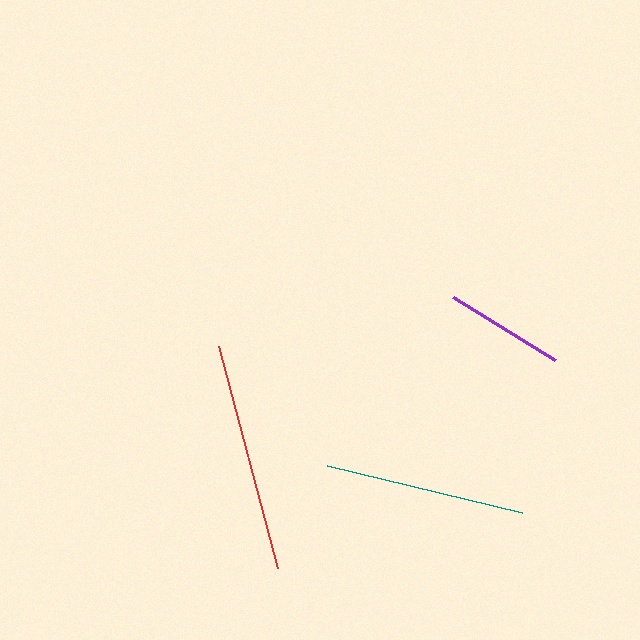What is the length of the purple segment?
The purple segment is approximately 120 pixels long.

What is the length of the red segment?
The red segment is approximately 230 pixels long.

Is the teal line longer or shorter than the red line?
The red line is longer than the teal line.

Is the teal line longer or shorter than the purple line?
The teal line is longer than the purple line.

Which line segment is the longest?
The red line is the longest at approximately 230 pixels.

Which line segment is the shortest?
The purple line is the shortest at approximately 120 pixels.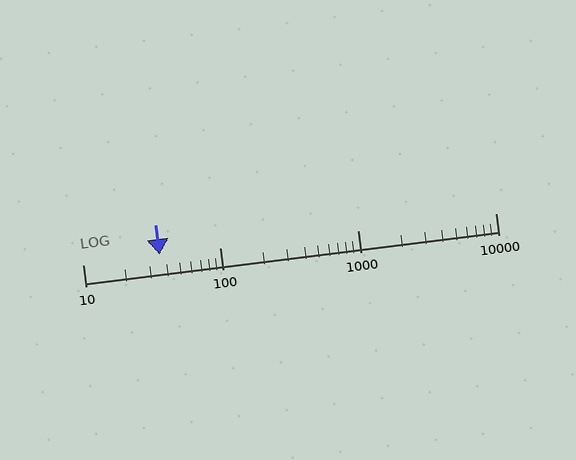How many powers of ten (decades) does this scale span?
The scale spans 3 decades, from 10 to 10000.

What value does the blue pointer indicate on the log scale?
The pointer indicates approximately 36.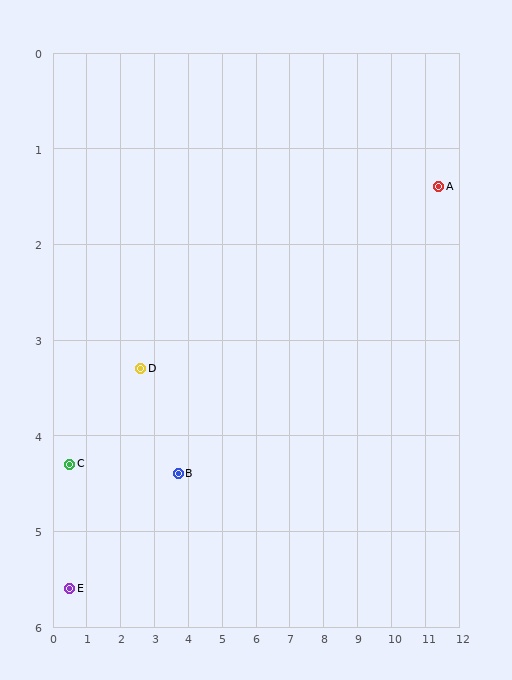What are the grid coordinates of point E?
Point E is at approximately (0.5, 5.6).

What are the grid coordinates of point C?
Point C is at approximately (0.5, 4.3).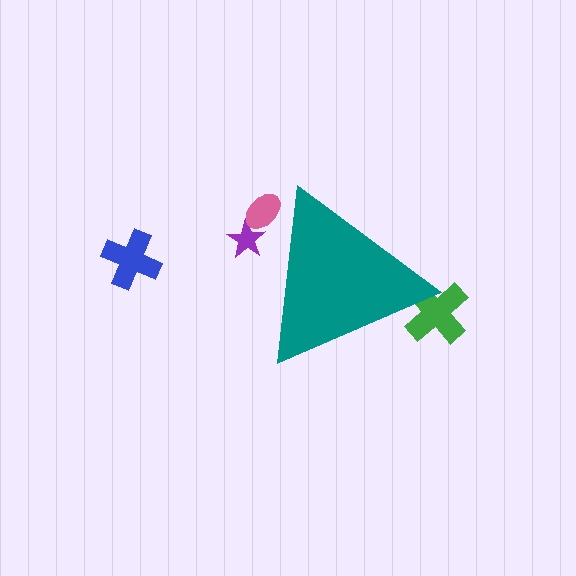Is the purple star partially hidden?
Yes, the purple star is partially hidden behind the teal triangle.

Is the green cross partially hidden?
Yes, the green cross is partially hidden behind the teal triangle.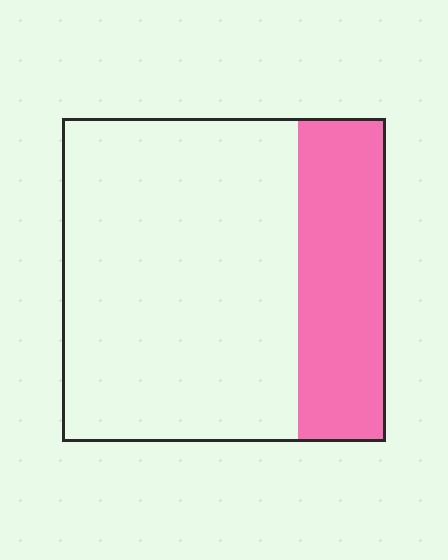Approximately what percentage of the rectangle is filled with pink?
Approximately 25%.